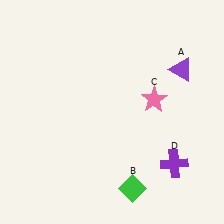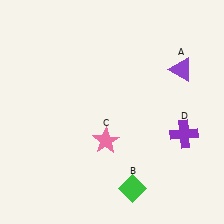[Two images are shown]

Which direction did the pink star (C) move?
The pink star (C) moved left.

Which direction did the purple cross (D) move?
The purple cross (D) moved up.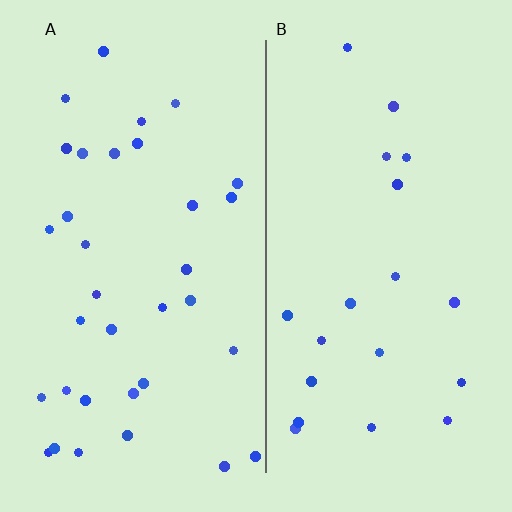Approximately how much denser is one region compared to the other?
Approximately 1.8× — region A over region B.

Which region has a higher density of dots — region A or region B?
A (the left).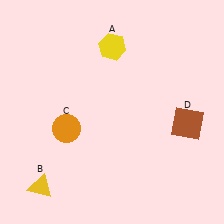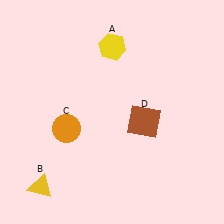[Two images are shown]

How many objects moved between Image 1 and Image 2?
1 object moved between the two images.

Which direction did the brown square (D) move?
The brown square (D) moved left.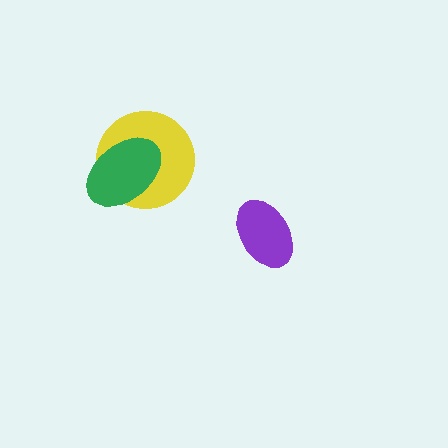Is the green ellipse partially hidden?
No, no other shape covers it.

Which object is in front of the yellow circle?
The green ellipse is in front of the yellow circle.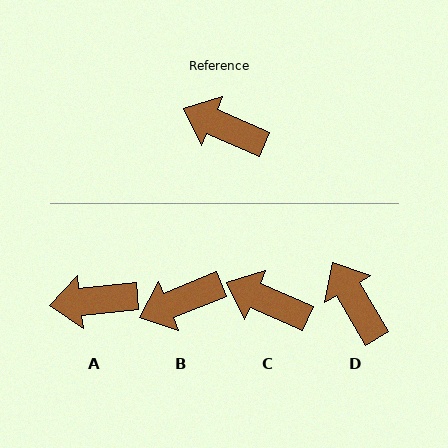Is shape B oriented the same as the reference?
No, it is off by about 46 degrees.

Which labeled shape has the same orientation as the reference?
C.